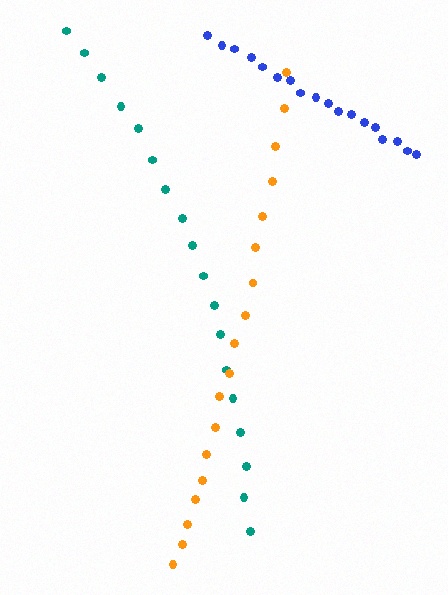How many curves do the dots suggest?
There are 3 distinct paths.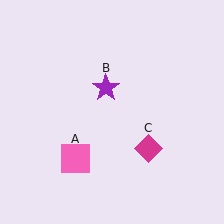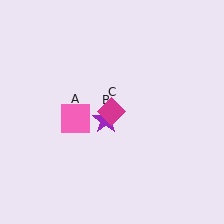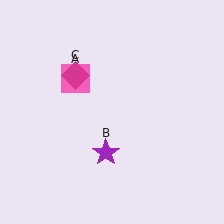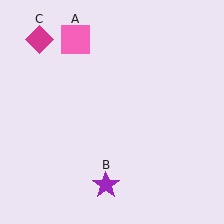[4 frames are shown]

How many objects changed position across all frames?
3 objects changed position: pink square (object A), purple star (object B), magenta diamond (object C).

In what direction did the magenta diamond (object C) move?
The magenta diamond (object C) moved up and to the left.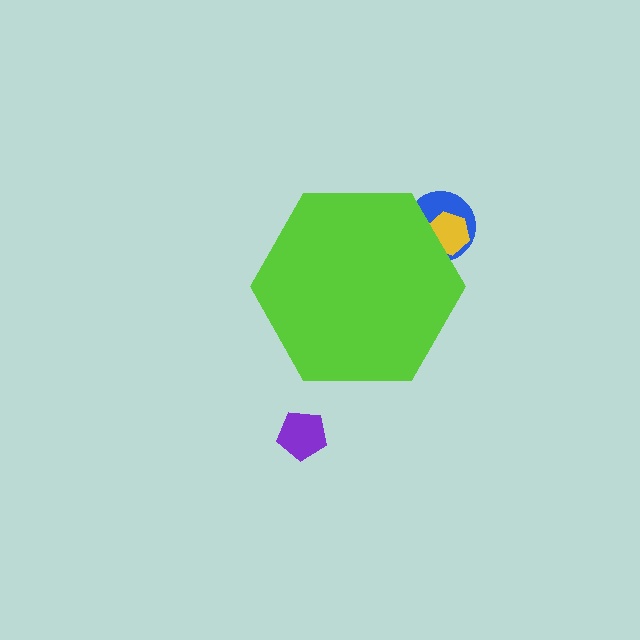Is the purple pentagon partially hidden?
No, the purple pentagon is fully visible.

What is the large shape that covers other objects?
A lime hexagon.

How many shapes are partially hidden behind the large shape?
2 shapes are partially hidden.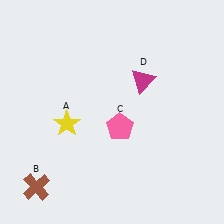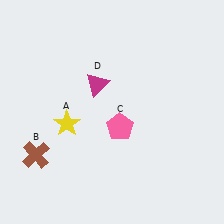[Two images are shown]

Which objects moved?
The objects that moved are: the brown cross (B), the magenta triangle (D).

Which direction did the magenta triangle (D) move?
The magenta triangle (D) moved left.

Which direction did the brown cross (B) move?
The brown cross (B) moved up.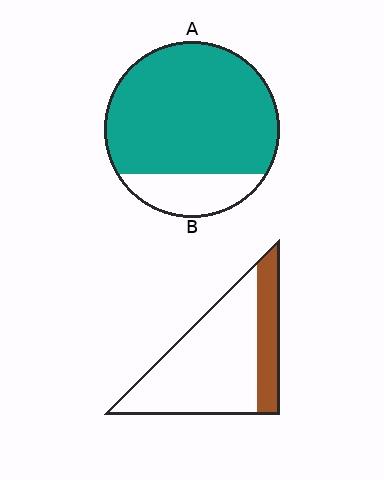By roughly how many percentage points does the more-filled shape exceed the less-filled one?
By roughly 55 percentage points (A over B).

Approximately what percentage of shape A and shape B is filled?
A is approximately 80% and B is approximately 25%.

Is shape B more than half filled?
No.